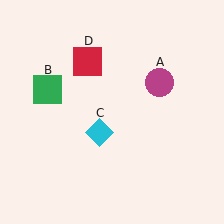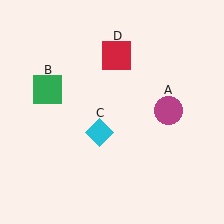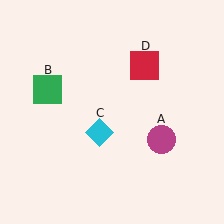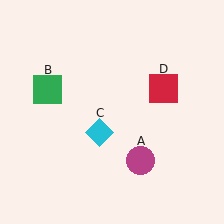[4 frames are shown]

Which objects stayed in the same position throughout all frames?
Green square (object B) and cyan diamond (object C) remained stationary.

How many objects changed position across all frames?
2 objects changed position: magenta circle (object A), red square (object D).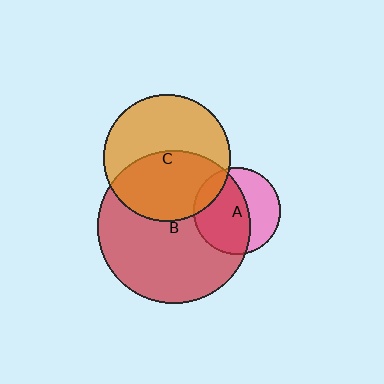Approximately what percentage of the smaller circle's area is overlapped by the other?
Approximately 15%.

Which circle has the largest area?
Circle B (red).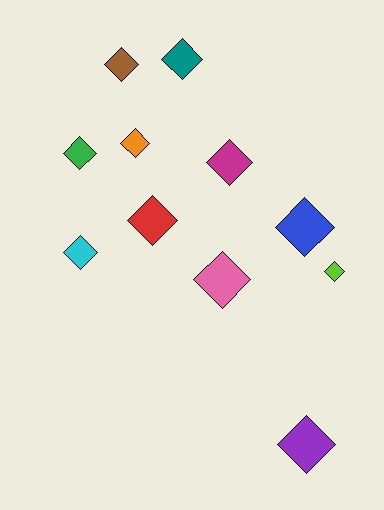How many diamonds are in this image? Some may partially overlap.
There are 11 diamonds.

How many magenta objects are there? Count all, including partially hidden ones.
There is 1 magenta object.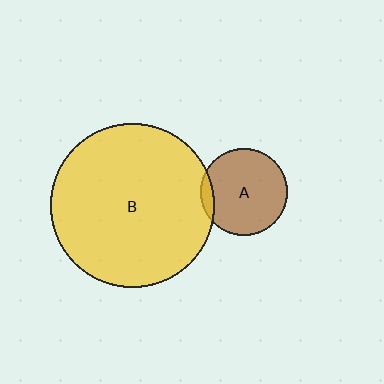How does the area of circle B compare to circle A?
Approximately 3.5 times.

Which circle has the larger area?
Circle B (yellow).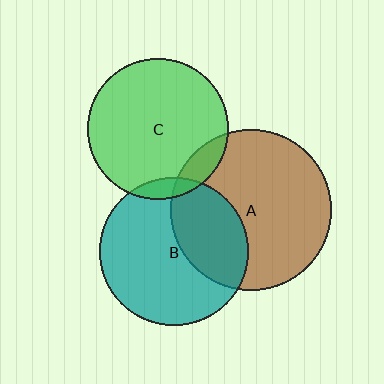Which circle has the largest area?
Circle A (brown).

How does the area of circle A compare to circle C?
Approximately 1.3 times.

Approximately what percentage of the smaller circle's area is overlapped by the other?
Approximately 10%.